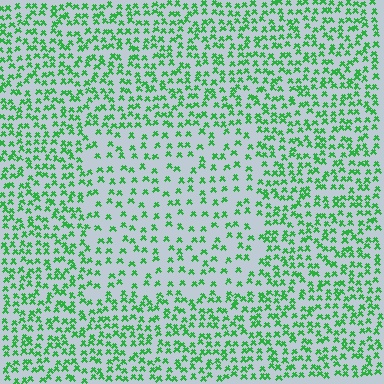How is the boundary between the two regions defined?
The boundary is defined by a change in element density (approximately 1.9x ratio). All elements are the same color, size, and shape.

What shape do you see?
I see a rectangle.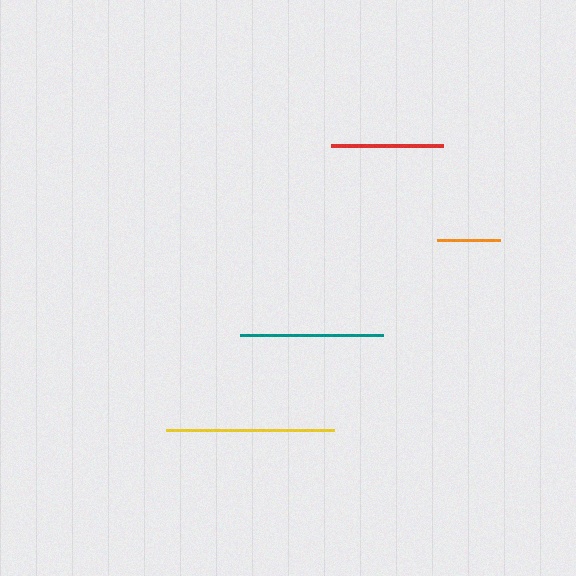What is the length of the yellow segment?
The yellow segment is approximately 169 pixels long.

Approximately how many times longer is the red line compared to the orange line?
The red line is approximately 1.8 times the length of the orange line.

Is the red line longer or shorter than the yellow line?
The yellow line is longer than the red line.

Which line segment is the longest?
The yellow line is the longest at approximately 169 pixels.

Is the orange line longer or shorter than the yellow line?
The yellow line is longer than the orange line.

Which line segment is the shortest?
The orange line is the shortest at approximately 62 pixels.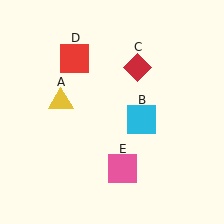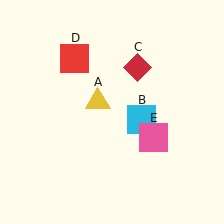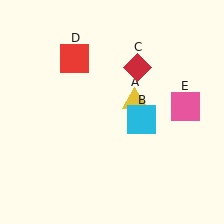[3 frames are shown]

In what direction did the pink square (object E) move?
The pink square (object E) moved up and to the right.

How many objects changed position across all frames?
2 objects changed position: yellow triangle (object A), pink square (object E).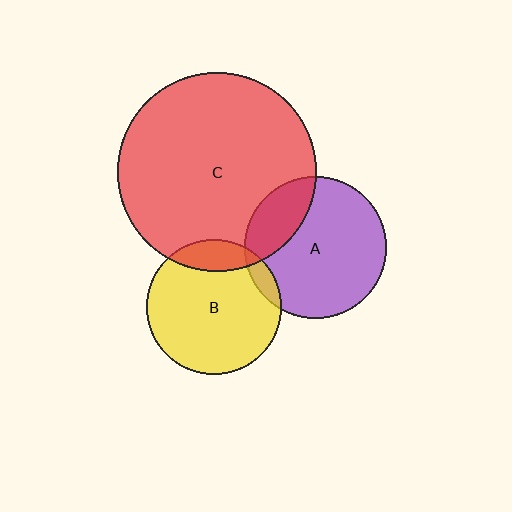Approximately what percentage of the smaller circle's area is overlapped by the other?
Approximately 15%.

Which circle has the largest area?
Circle C (red).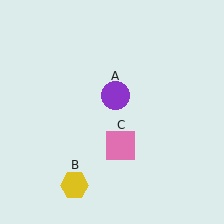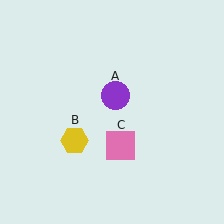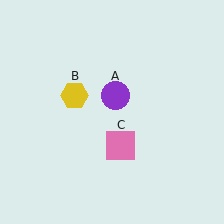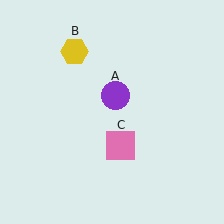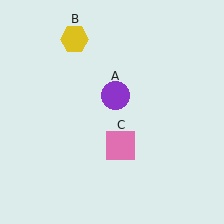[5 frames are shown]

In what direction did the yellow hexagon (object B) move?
The yellow hexagon (object B) moved up.